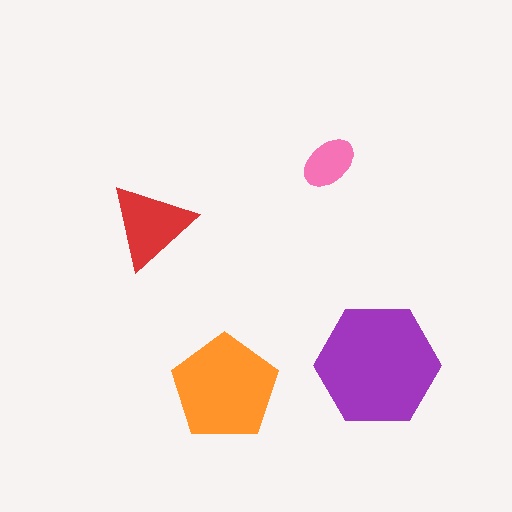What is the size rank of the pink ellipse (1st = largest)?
4th.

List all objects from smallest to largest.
The pink ellipse, the red triangle, the orange pentagon, the purple hexagon.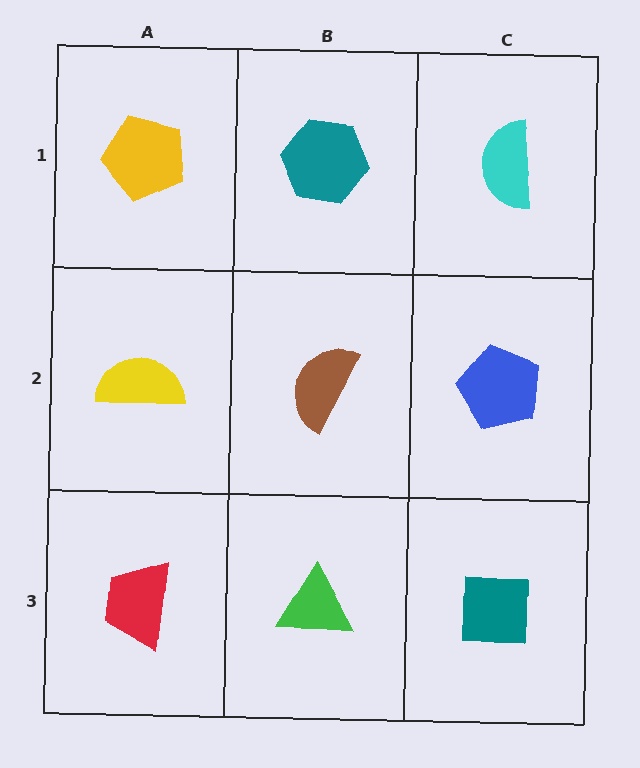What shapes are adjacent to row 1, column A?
A yellow semicircle (row 2, column A), a teal hexagon (row 1, column B).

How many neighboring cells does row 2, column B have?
4.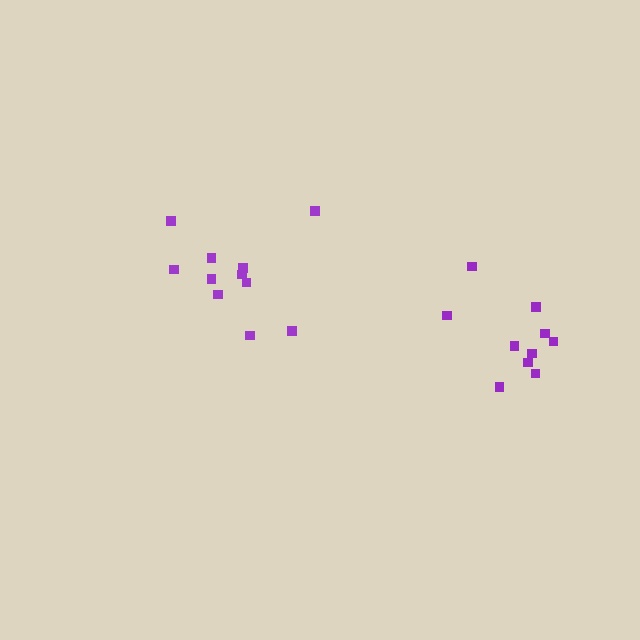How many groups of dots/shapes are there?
There are 2 groups.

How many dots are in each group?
Group 1: 11 dots, Group 2: 10 dots (21 total).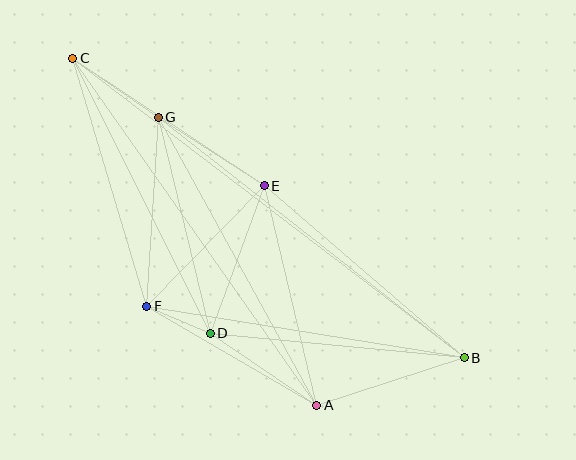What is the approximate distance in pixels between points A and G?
The distance between A and G is approximately 329 pixels.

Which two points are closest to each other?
Points D and F are closest to each other.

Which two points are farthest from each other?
Points B and C are farthest from each other.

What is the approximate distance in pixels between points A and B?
The distance between A and B is approximately 155 pixels.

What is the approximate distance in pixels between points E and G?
The distance between E and G is approximately 126 pixels.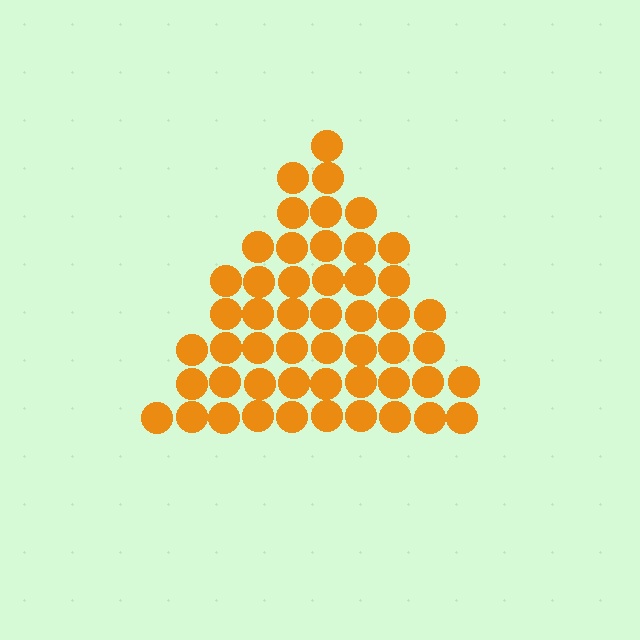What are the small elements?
The small elements are circles.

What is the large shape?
The large shape is a triangle.